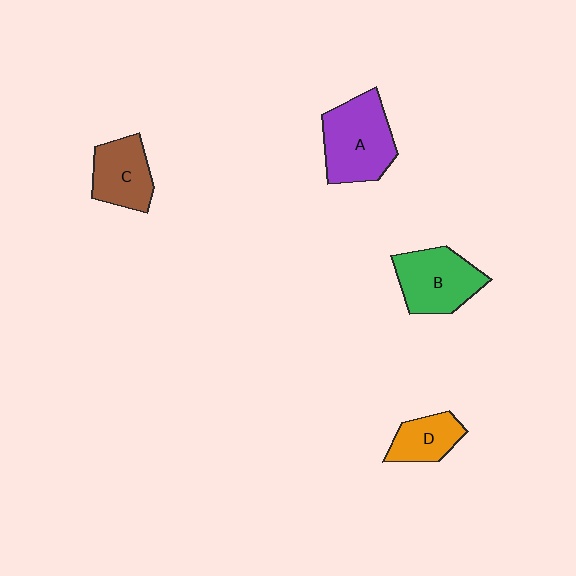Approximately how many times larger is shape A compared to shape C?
Approximately 1.4 times.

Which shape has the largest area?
Shape A (purple).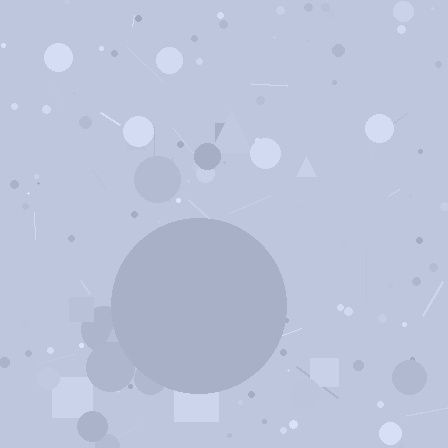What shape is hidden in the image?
A circle is hidden in the image.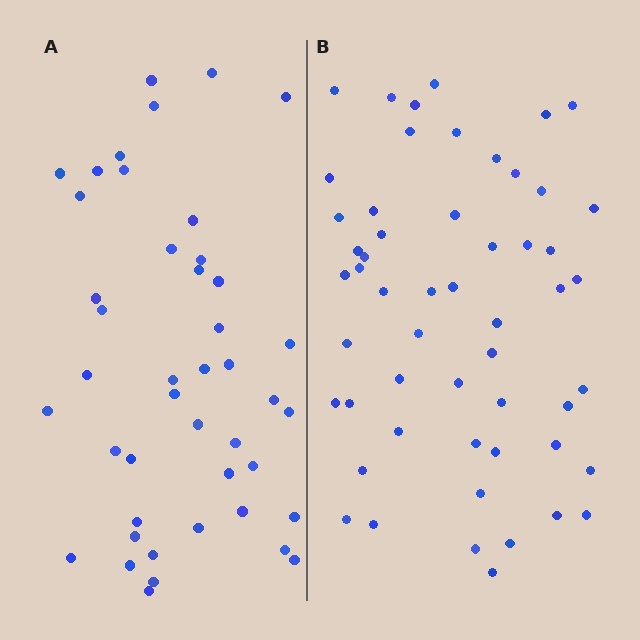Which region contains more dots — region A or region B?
Region B (the right region) has more dots.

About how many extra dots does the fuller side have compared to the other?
Region B has roughly 10 or so more dots than region A.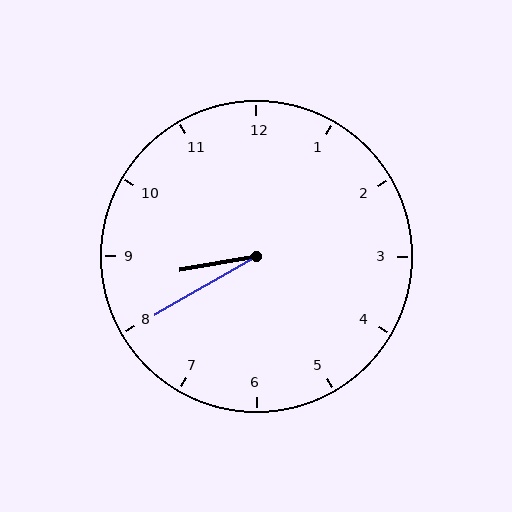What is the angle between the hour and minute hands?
Approximately 20 degrees.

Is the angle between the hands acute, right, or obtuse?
It is acute.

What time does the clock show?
8:40.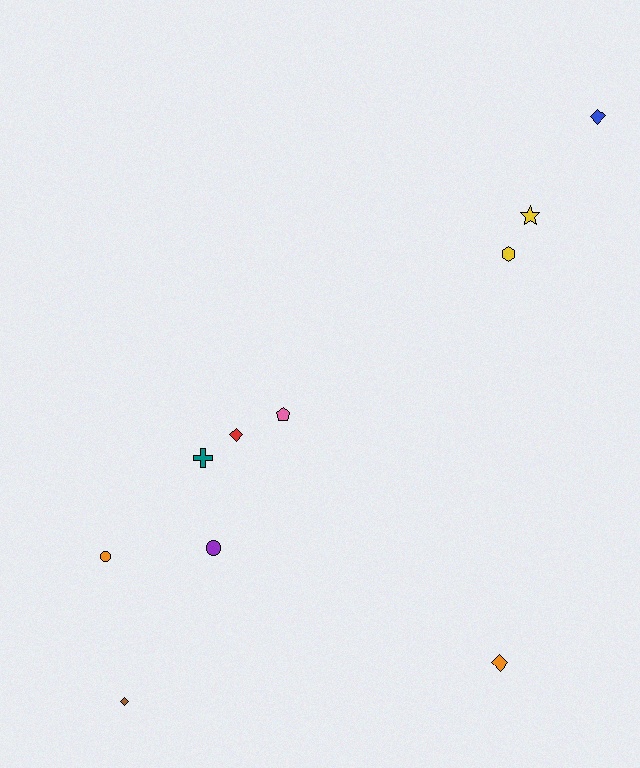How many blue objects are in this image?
There is 1 blue object.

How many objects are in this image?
There are 10 objects.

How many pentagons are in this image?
There is 1 pentagon.